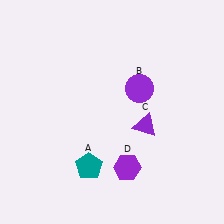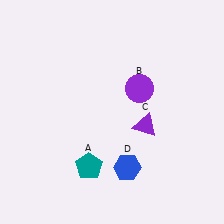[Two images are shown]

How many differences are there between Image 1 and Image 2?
There is 1 difference between the two images.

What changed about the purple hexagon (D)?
In Image 1, D is purple. In Image 2, it changed to blue.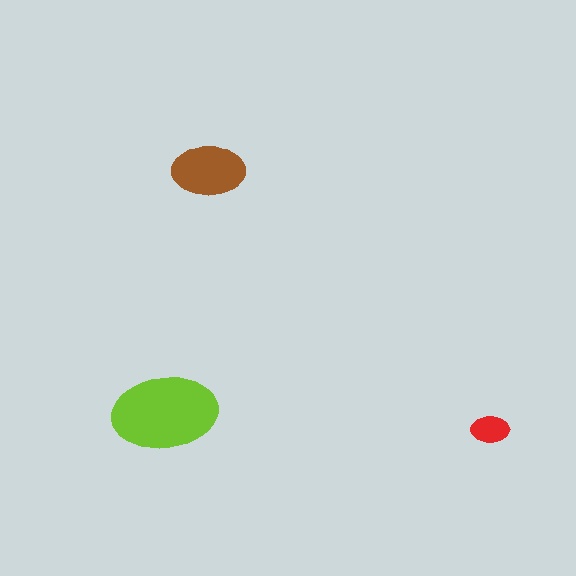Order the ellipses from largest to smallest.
the lime one, the brown one, the red one.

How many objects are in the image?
There are 3 objects in the image.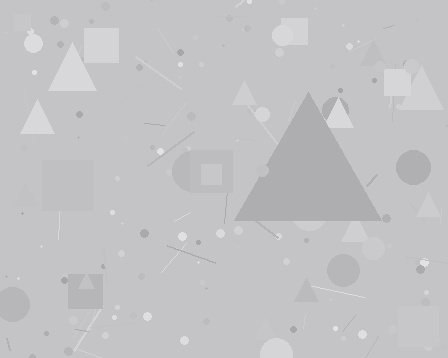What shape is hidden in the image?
A triangle is hidden in the image.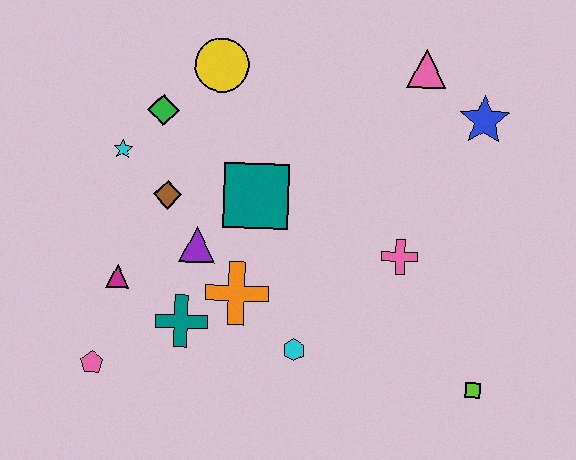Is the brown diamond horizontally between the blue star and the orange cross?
No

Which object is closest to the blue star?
The pink triangle is closest to the blue star.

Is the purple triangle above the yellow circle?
No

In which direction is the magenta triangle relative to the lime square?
The magenta triangle is to the left of the lime square.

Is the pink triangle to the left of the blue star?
Yes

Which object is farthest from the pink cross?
The pink pentagon is farthest from the pink cross.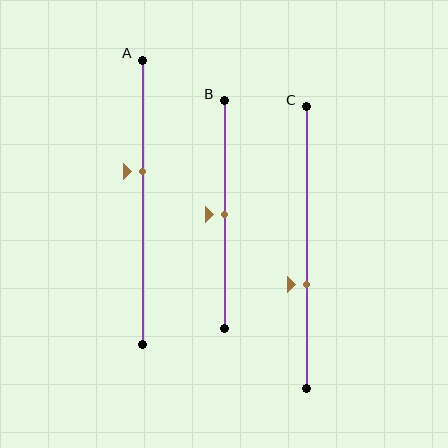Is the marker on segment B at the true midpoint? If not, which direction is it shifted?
Yes, the marker on segment B is at the true midpoint.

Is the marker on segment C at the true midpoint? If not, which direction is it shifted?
No, the marker on segment C is shifted downward by about 13% of the segment length.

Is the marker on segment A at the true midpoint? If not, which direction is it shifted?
No, the marker on segment A is shifted upward by about 11% of the segment length.